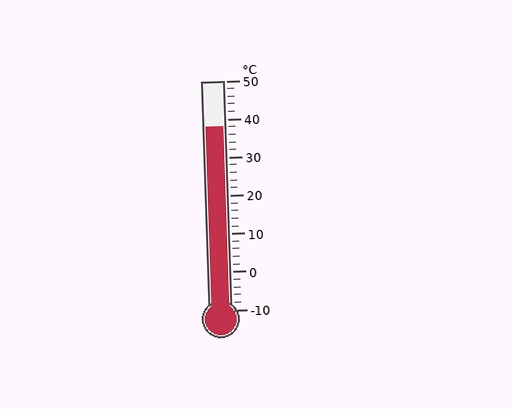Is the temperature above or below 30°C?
The temperature is above 30°C.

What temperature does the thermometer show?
The thermometer shows approximately 38°C.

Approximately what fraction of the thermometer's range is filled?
The thermometer is filled to approximately 80% of its range.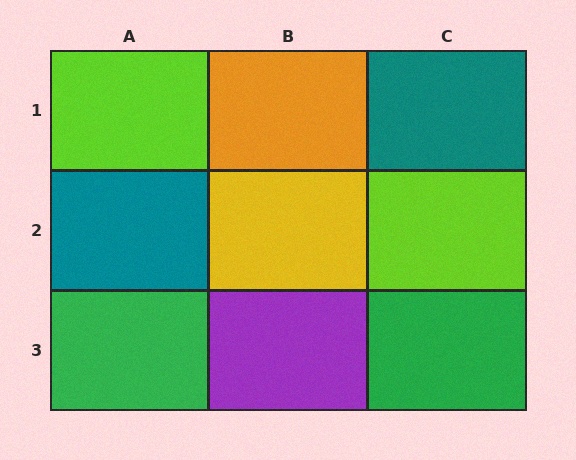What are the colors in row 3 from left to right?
Green, purple, green.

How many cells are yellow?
1 cell is yellow.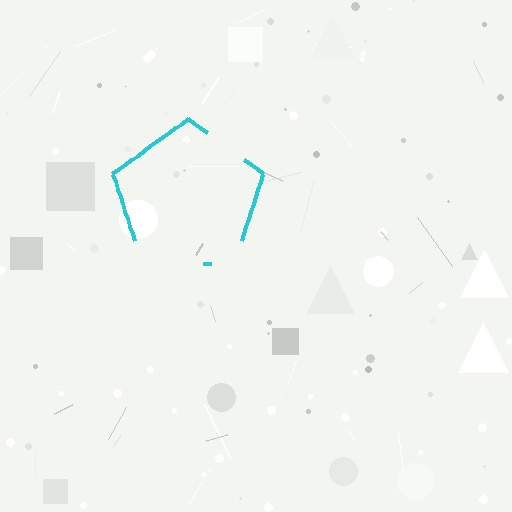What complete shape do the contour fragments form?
The contour fragments form a pentagon.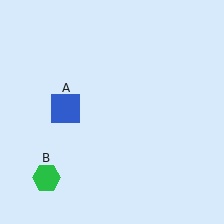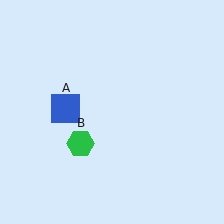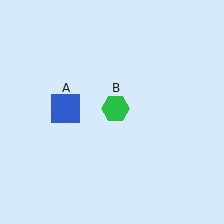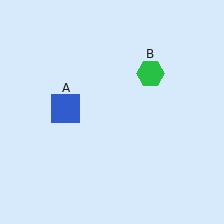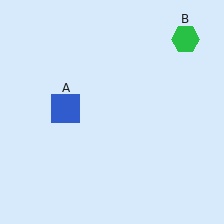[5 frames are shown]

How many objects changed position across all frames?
1 object changed position: green hexagon (object B).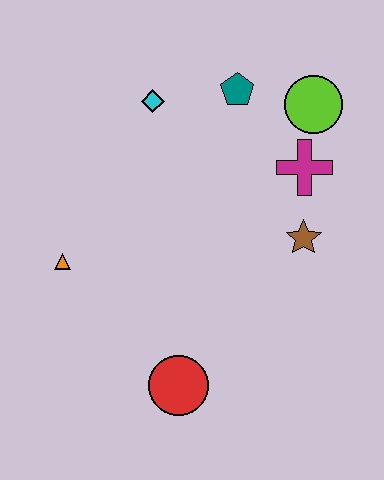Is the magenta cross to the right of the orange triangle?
Yes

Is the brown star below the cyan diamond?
Yes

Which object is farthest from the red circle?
The lime circle is farthest from the red circle.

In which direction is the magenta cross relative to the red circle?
The magenta cross is above the red circle.